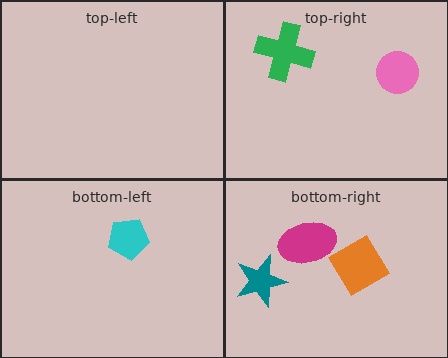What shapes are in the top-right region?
The pink circle, the green cross.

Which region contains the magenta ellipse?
The bottom-right region.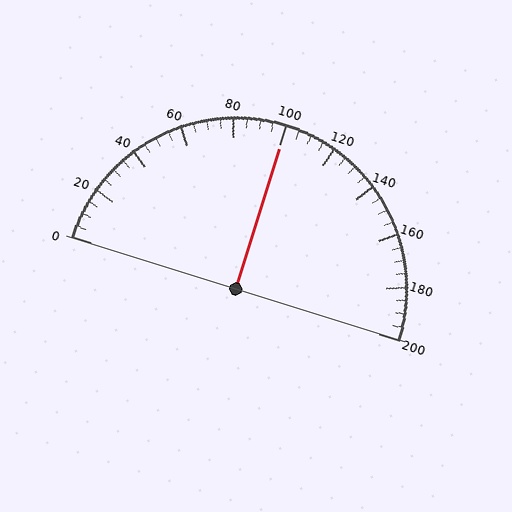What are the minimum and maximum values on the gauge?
The gauge ranges from 0 to 200.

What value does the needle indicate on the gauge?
The needle indicates approximately 100.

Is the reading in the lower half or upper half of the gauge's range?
The reading is in the upper half of the range (0 to 200).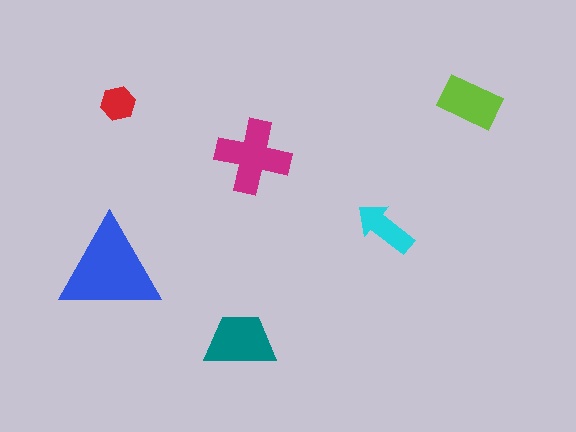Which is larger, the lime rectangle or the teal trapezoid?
The teal trapezoid.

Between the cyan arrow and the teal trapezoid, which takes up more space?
The teal trapezoid.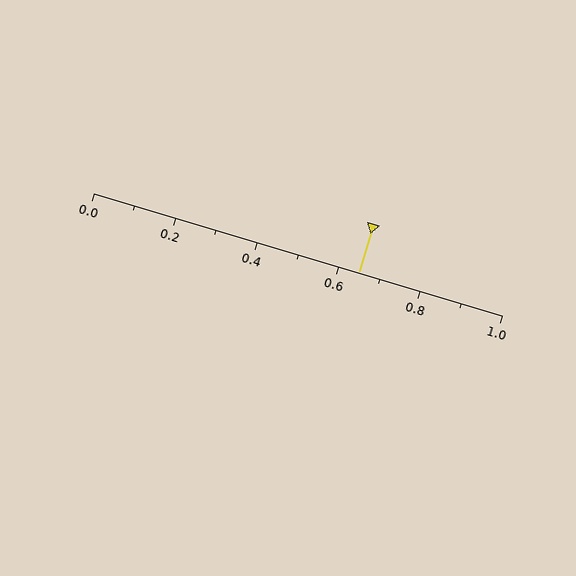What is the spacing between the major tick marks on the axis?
The major ticks are spaced 0.2 apart.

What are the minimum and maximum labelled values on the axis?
The axis runs from 0.0 to 1.0.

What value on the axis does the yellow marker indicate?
The marker indicates approximately 0.65.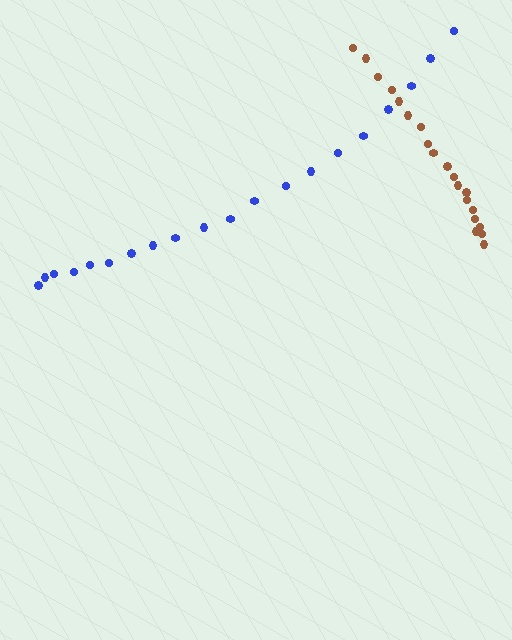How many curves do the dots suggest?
There are 2 distinct paths.